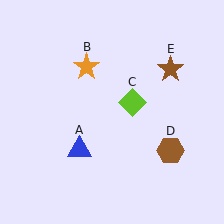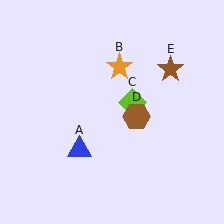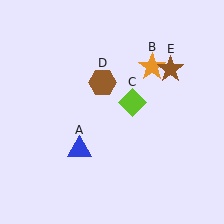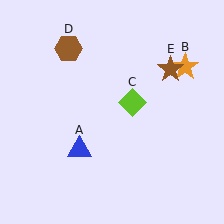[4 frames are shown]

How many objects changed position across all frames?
2 objects changed position: orange star (object B), brown hexagon (object D).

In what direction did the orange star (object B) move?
The orange star (object B) moved right.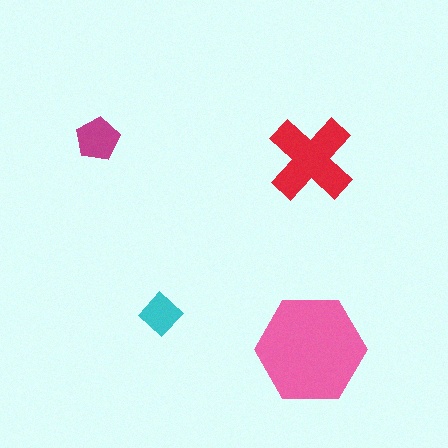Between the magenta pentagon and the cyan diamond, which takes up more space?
The magenta pentagon.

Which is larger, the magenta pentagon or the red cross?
The red cross.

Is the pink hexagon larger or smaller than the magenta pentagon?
Larger.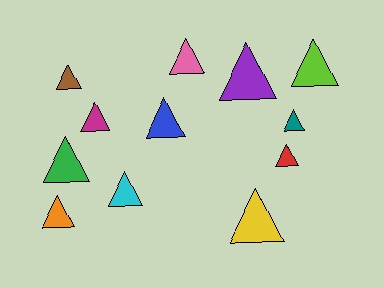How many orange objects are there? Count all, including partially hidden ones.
There is 1 orange object.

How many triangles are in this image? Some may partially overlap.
There are 12 triangles.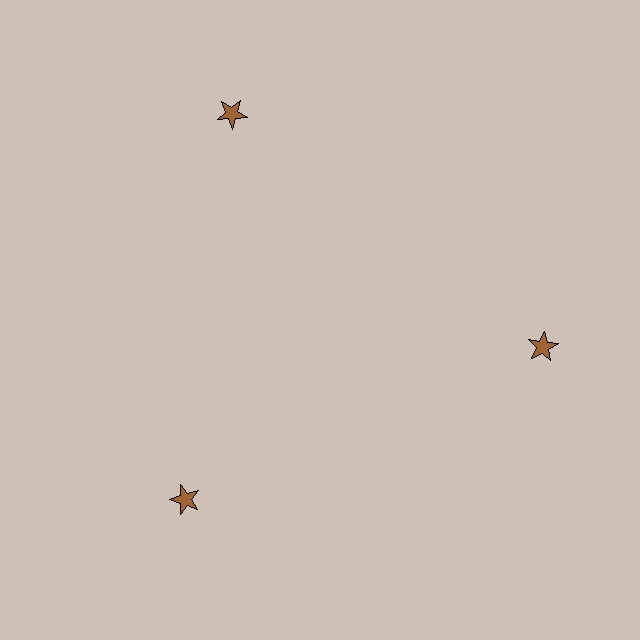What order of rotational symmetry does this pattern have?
This pattern has 3-fold rotational symmetry.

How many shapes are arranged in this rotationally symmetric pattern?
There are 3 shapes, arranged in 3 groups of 1.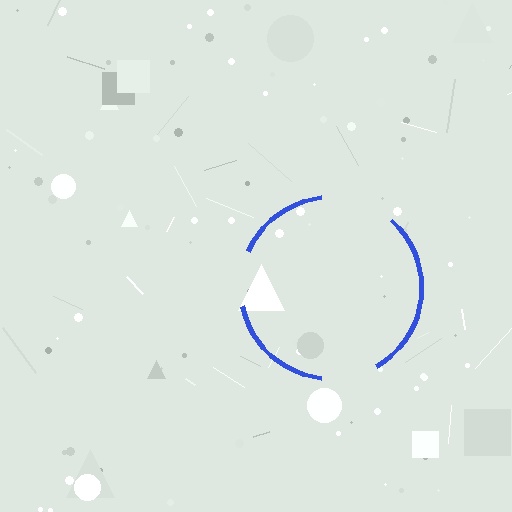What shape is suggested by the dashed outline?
The dashed outline suggests a circle.